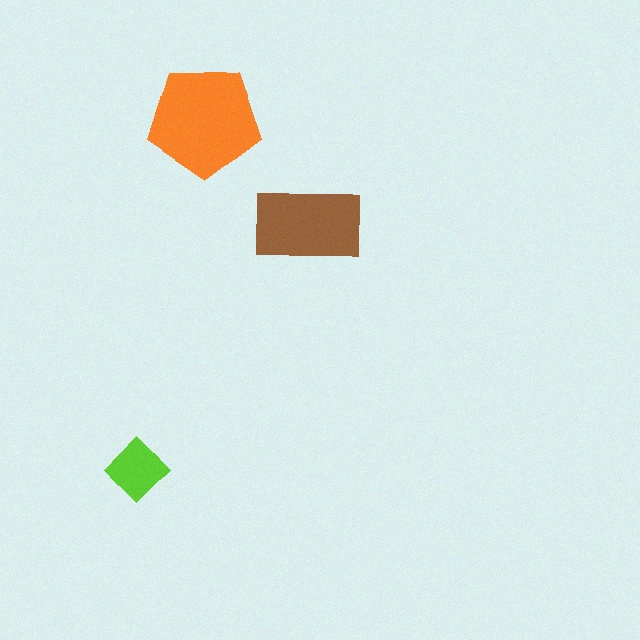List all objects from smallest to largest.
The lime diamond, the brown rectangle, the orange pentagon.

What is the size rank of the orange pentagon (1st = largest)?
1st.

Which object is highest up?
The orange pentagon is topmost.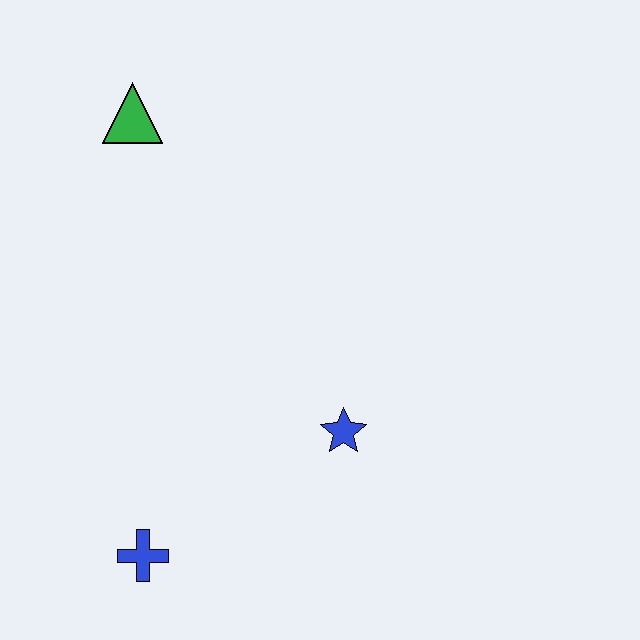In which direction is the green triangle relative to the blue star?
The green triangle is above the blue star.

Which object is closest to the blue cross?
The blue star is closest to the blue cross.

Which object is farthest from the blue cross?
The green triangle is farthest from the blue cross.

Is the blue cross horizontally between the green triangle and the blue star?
Yes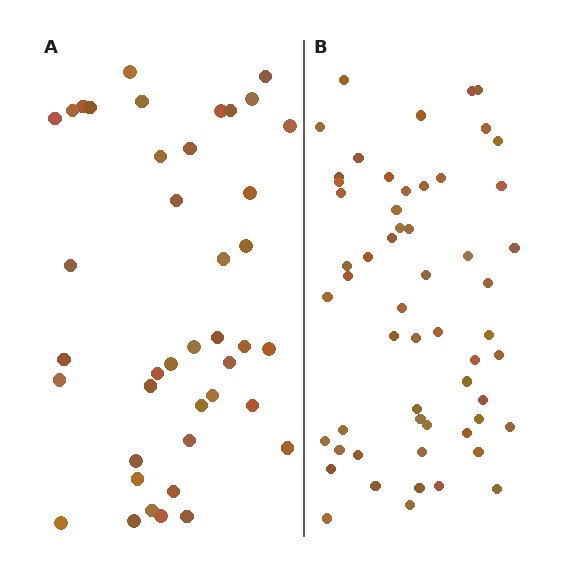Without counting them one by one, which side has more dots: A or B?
Region B (the right region) has more dots.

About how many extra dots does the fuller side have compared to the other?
Region B has approximately 15 more dots than region A.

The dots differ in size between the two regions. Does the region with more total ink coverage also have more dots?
No. Region A has more total ink coverage because its dots are larger, but region B actually contains more individual dots. Total area can be misleading — the number of items is what matters here.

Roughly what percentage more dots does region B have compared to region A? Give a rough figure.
About 35% more.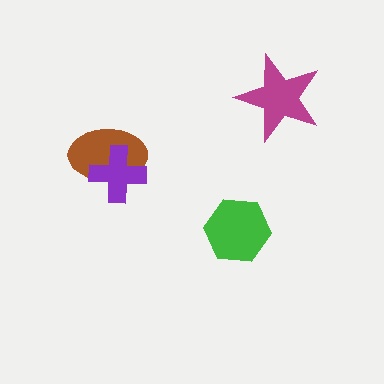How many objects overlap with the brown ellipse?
1 object overlaps with the brown ellipse.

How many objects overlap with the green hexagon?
0 objects overlap with the green hexagon.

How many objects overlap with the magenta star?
0 objects overlap with the magenta star.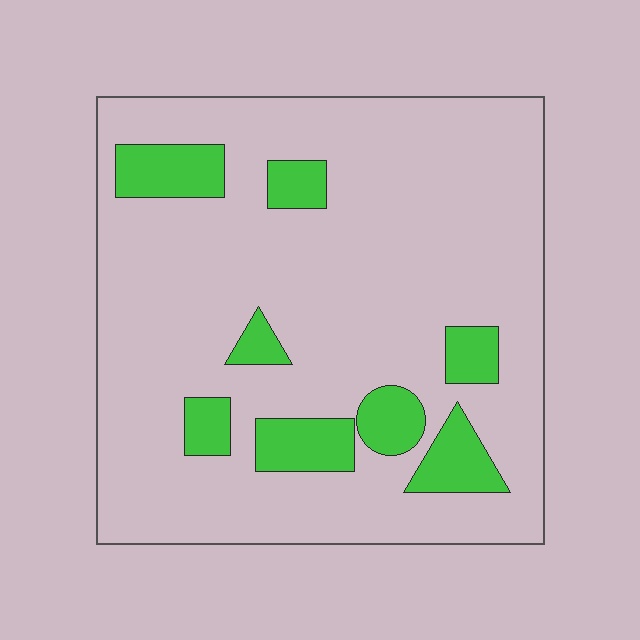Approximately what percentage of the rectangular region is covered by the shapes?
Approximately 15%.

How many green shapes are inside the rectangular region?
8.